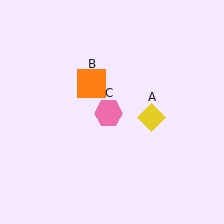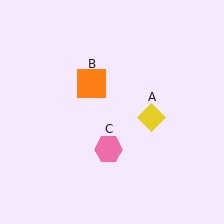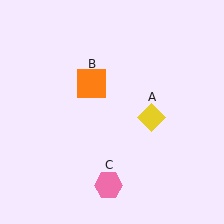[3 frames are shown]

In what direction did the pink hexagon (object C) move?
The pink hexagon (object C) moved down.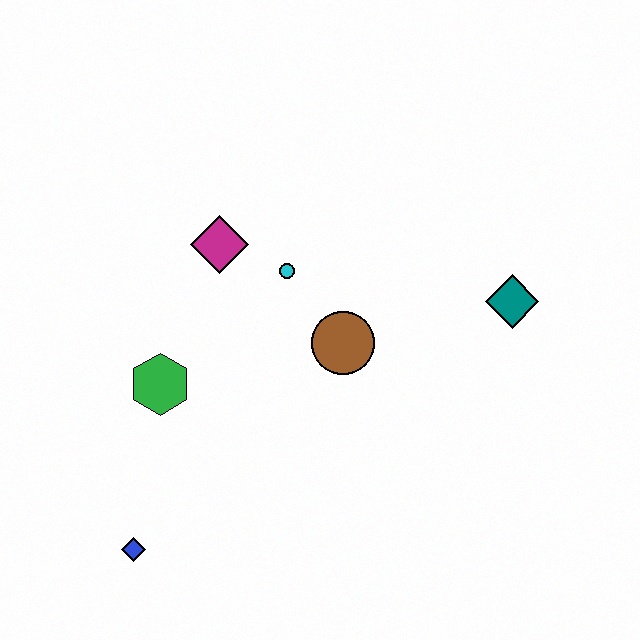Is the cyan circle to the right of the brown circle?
No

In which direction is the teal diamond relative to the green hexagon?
The teal diamond is to the right of the green hexagon.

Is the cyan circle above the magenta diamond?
No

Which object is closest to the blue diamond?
The green hexagon is closest to the blue diamond.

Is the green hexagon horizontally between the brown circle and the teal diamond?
No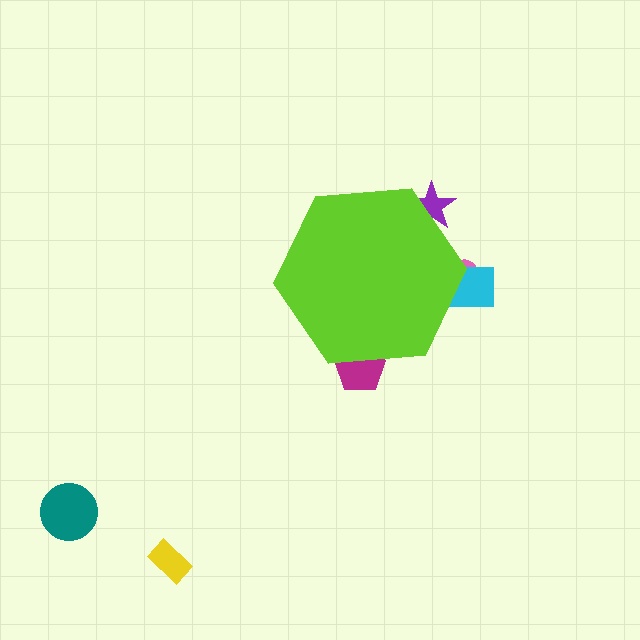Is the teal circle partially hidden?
No, the teal circle is fully visible.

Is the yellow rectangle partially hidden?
No, the yellow rectangle is fully visible.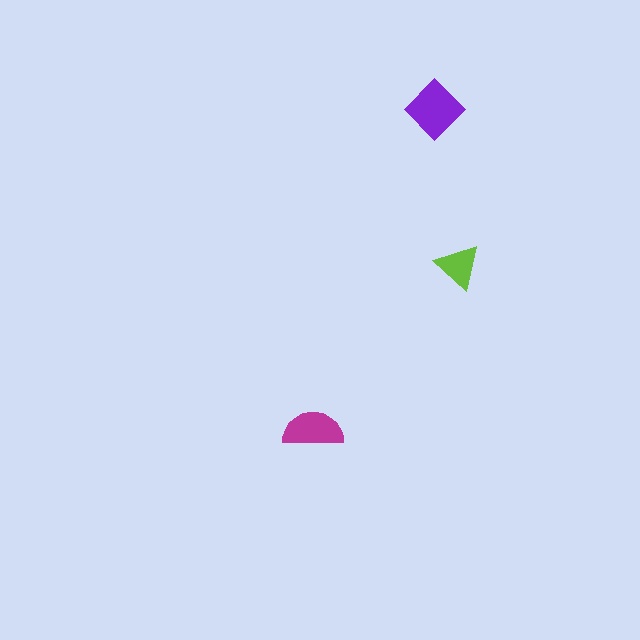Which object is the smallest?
The lime triangle.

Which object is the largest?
The purple diamond.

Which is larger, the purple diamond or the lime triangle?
The purple diamond.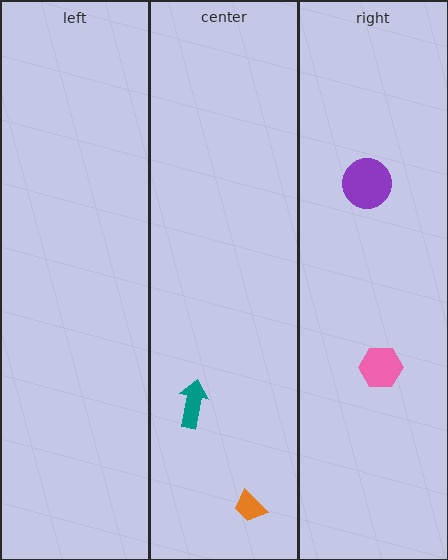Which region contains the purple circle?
The right region.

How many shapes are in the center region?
2.